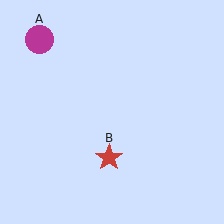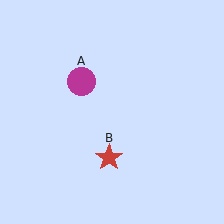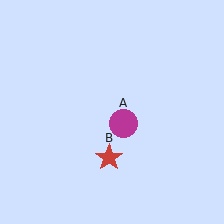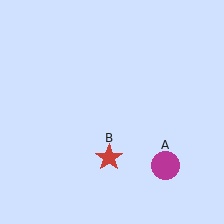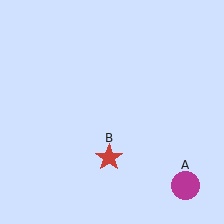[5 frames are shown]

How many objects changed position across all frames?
1 object changed position: magenta circle (object A).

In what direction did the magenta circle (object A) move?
The magenta circle (object A) moved down and to the right.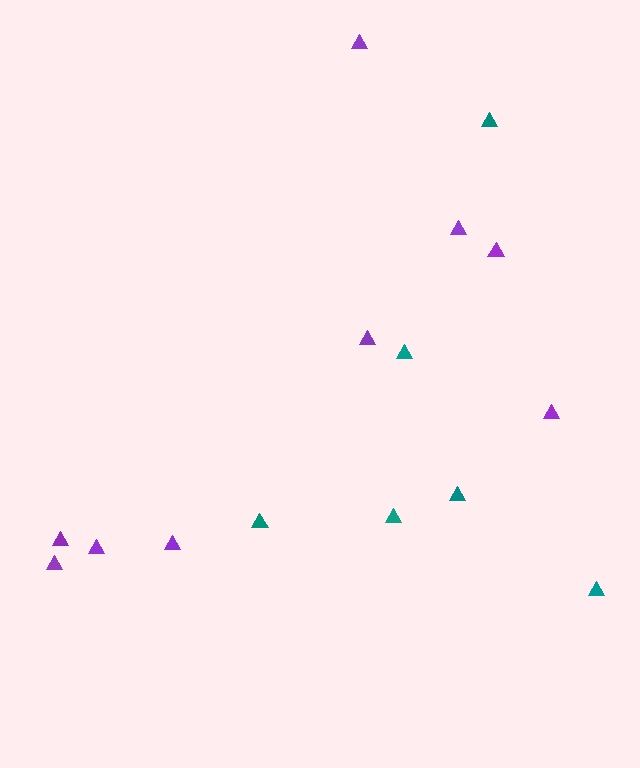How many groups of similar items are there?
There are 2 groups: one group of purple triangles (9) and one group of teal triangles (6).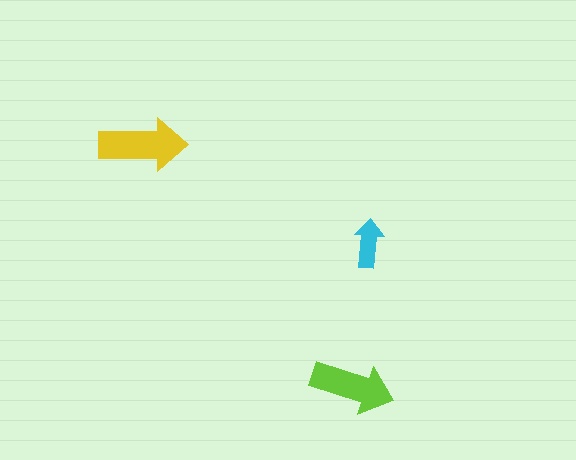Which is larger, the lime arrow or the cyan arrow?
The lime one.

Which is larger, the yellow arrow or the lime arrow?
The yellow one.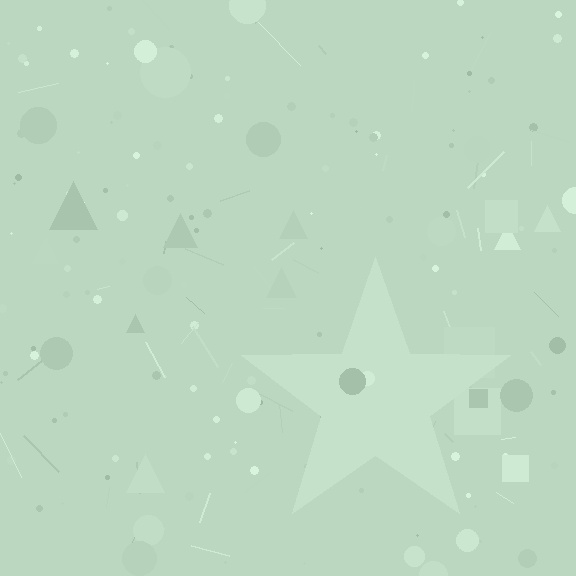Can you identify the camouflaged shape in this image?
The camouflaged shape is a star.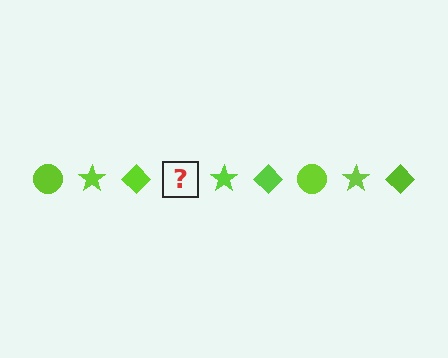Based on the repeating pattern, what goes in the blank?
The blank should be a lime circle.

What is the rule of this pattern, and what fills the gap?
The rule is that the pattern cycles through circle, star, diamond shapes in lime. The gap should be filled with a lime circle.